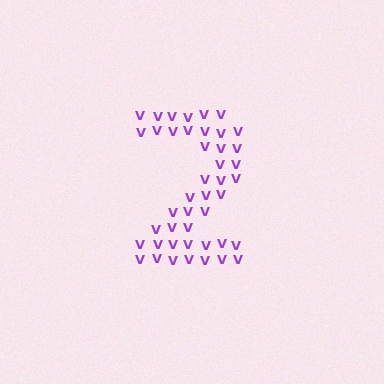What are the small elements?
The small elements are letter V's.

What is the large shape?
The large shape is the digit 2.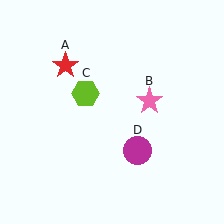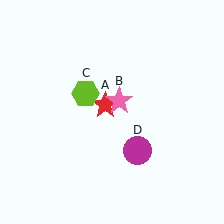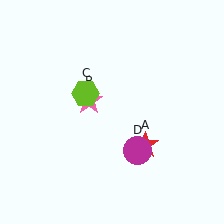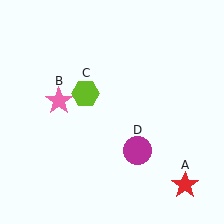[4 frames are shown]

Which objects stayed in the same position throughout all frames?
Lime hexagon (object C) and magenta circle (object D) remained stationary.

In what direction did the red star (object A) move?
The red star (object A) moved down and to the right.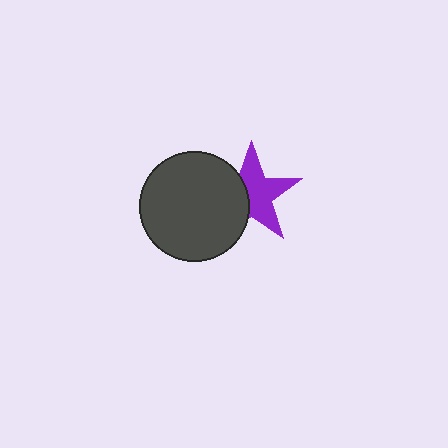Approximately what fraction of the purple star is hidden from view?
Roughly 39% of the purple star is hidden behind the dark gray circle.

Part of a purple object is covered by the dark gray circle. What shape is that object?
It is a star.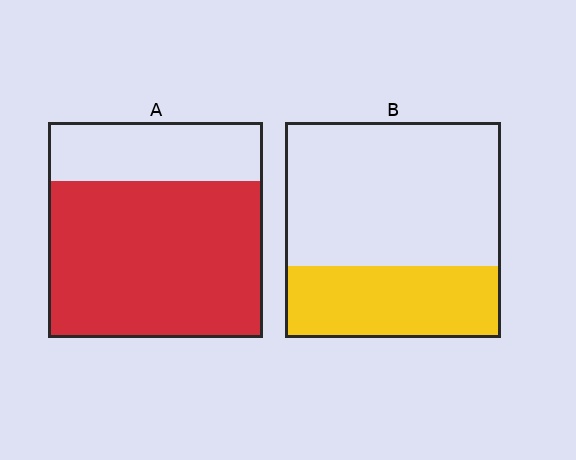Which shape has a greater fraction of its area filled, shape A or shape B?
Shape A.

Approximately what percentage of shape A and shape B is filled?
A is approximately 75% and B is approximately 35%.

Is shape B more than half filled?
No.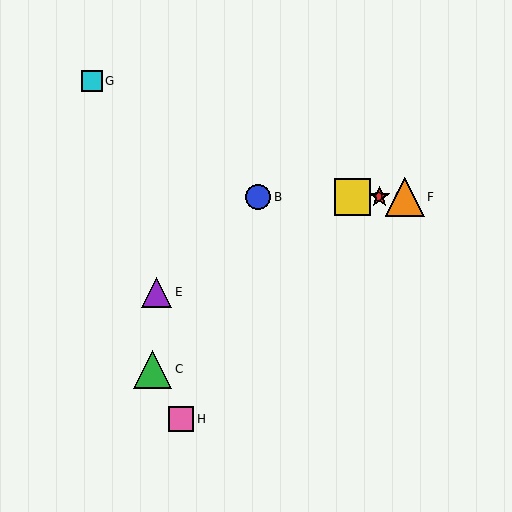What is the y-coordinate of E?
Object E is at y≈292.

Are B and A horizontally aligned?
Yes, both are at y≈197.